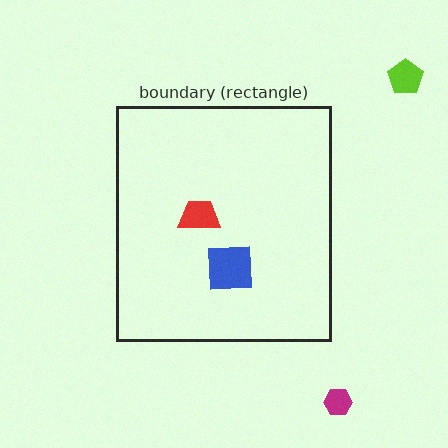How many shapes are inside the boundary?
2 inside, 2 outside.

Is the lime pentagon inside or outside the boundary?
Outside.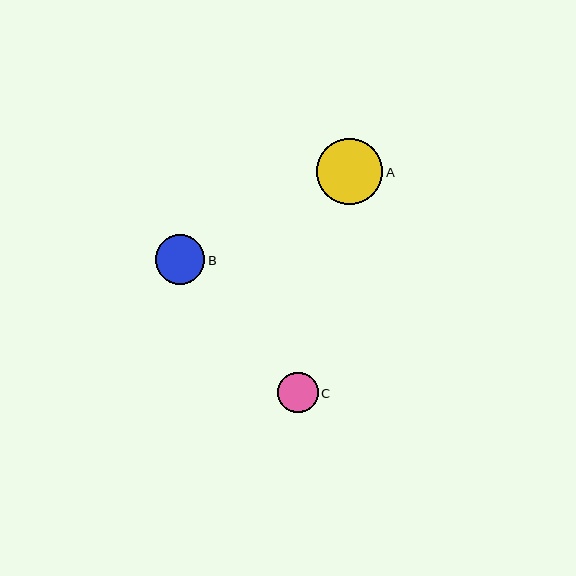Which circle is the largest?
Circle A is the largest with a size of approximately 66 pixels.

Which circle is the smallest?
Circle C is the smallest with a size of approximately 40 pixels.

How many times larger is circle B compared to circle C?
Circle B is approximately 1.2 times the size of circle C.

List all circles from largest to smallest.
From largest to smallest: A, B, C.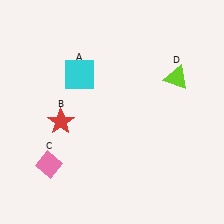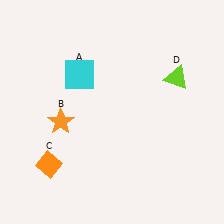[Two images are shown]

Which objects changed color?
B changed from red to orange. C changed from pink to orange.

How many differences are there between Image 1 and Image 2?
There are 2 differences between the two images.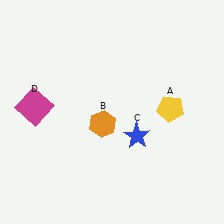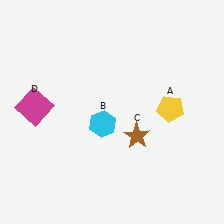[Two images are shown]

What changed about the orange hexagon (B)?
In Image 1, B is orange. In Image 2, it changed to cyan.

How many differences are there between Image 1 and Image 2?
There are 2 differences between the two images.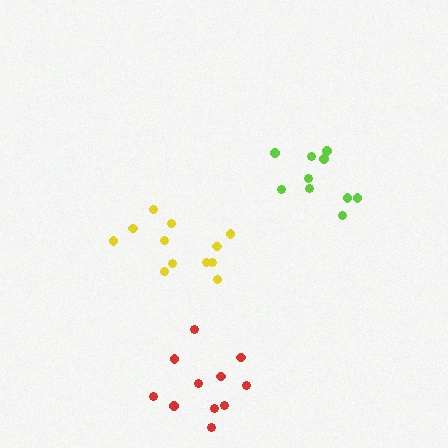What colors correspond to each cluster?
The clusters are colored: yellow, red, lime.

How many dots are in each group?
Group 1: 12 dots, Group 2: 11 dots, Group 3: 10 dots (33 total).